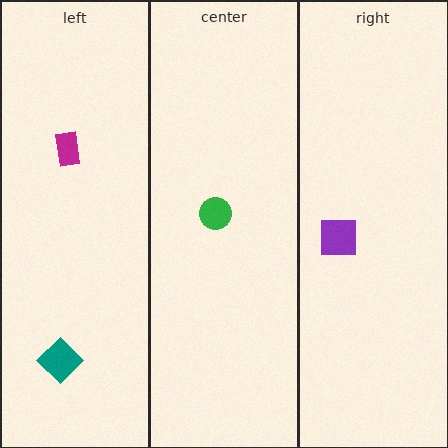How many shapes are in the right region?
1.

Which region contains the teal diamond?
The left region.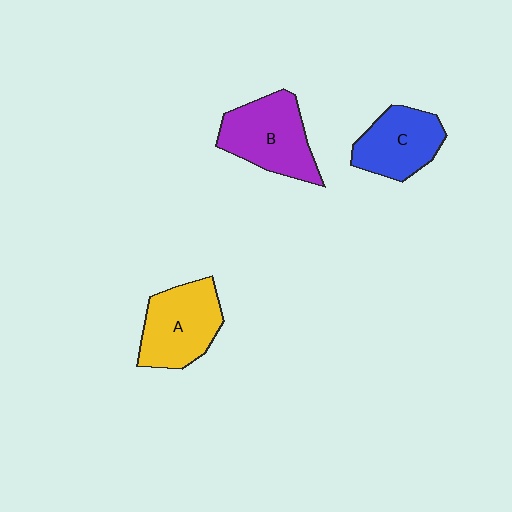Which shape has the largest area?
Shape B (purple).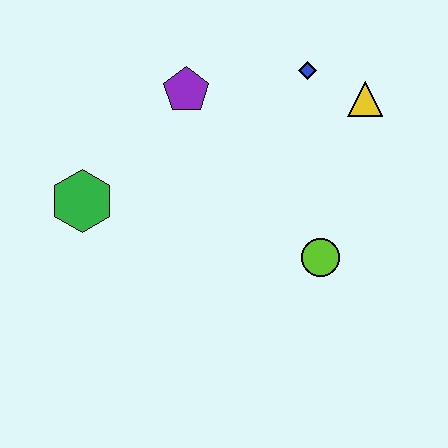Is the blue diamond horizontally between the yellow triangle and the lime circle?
No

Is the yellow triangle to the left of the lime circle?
No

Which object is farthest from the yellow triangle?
The green hexagon is farthest from the yellow triangle.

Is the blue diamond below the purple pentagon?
No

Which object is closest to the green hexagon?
The purple pentagon is closest to the green hexagon.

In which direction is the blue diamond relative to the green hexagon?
The blue diamond is to the right of the green hexagon.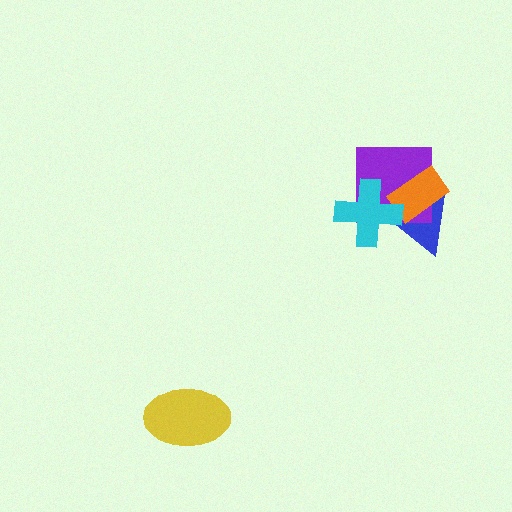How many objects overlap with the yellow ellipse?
0 objects overlap with the yellow ellipse.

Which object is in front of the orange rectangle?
The cyan cross is in front of the orange rectangle.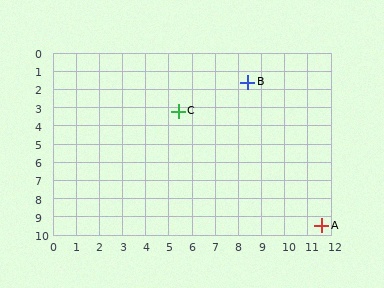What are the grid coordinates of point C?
Point C is at approximately (5.4, 3.2).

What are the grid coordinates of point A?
Point A is at approximately (11.6, 9.5).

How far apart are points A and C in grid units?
Points A and C are about 8.8 grid units apart.